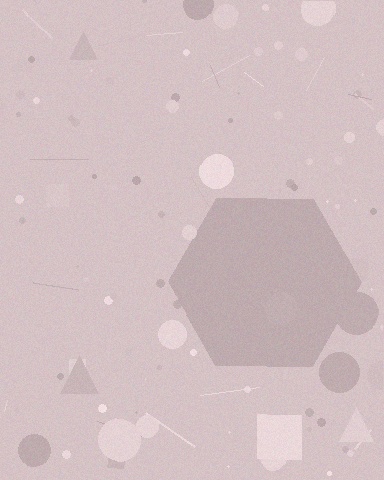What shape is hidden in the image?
A hexagon is hidden in the image.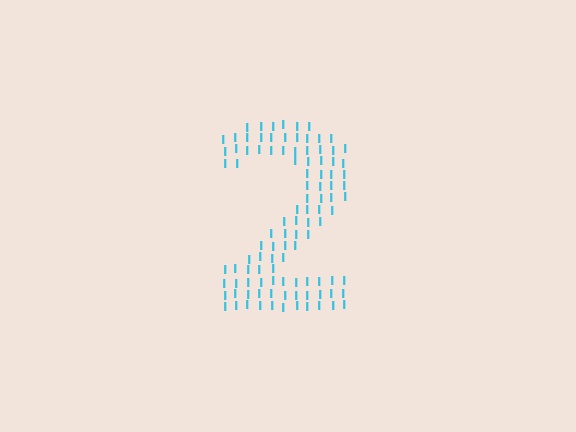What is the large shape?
The large shape is the digit 2.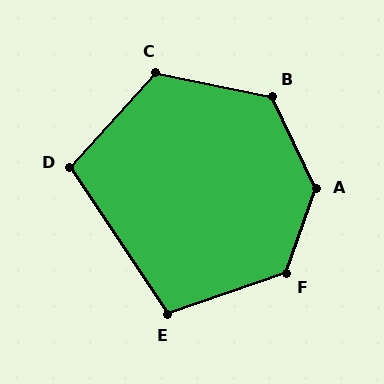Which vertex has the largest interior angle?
A, at approximately 135 degrees.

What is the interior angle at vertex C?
Approximately 121 degrees (obtuse).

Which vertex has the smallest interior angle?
D, at approximately 104 degrees.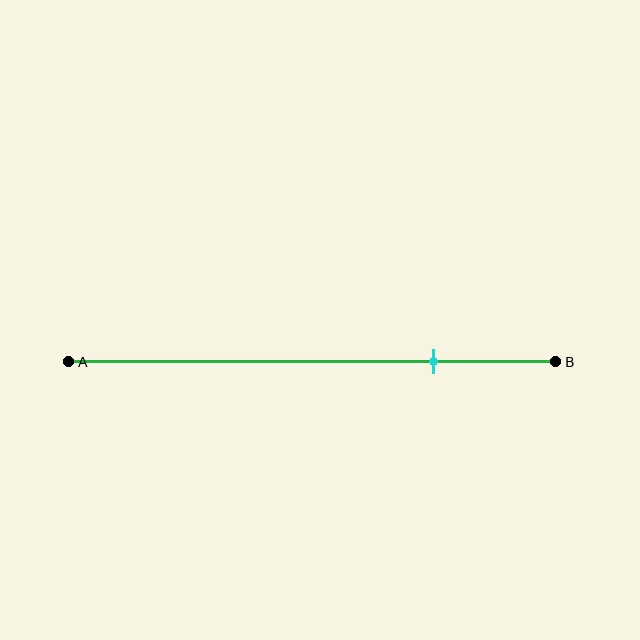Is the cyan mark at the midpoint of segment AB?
No, the mark is at about 75% from A, not at the 50% midpoint.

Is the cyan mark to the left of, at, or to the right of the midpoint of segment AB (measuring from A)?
The cyan mark is to the right of the midpoint of segment AB.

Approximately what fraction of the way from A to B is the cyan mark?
The cyan mark is approximately 75% of the way from A to B.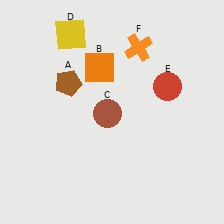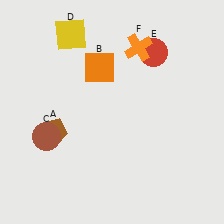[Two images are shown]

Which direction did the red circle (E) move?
The red circle (E) moved up.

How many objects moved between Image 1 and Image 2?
3 objects moved between the two images.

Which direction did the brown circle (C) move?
The brown circle (C) moved left.